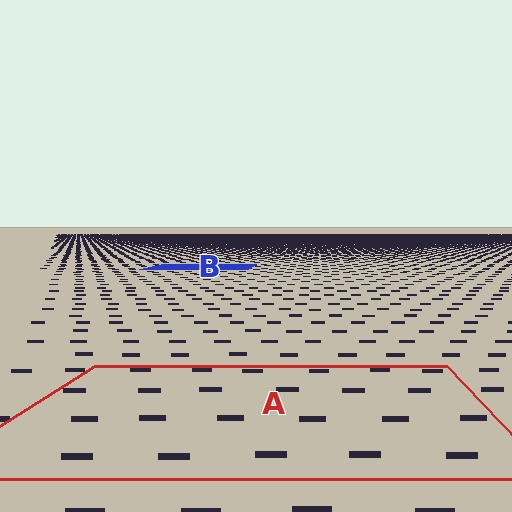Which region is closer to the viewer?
Region A is closer. The texture elements there are larger and more spread out.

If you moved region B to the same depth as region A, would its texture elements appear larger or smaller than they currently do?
They would appear larger. At a closer depth, the same texture elements are projected at a bigger on-screen size.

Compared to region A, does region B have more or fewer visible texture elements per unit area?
Region B has more texture elements per unit area — they are packed more densely because it is farther away.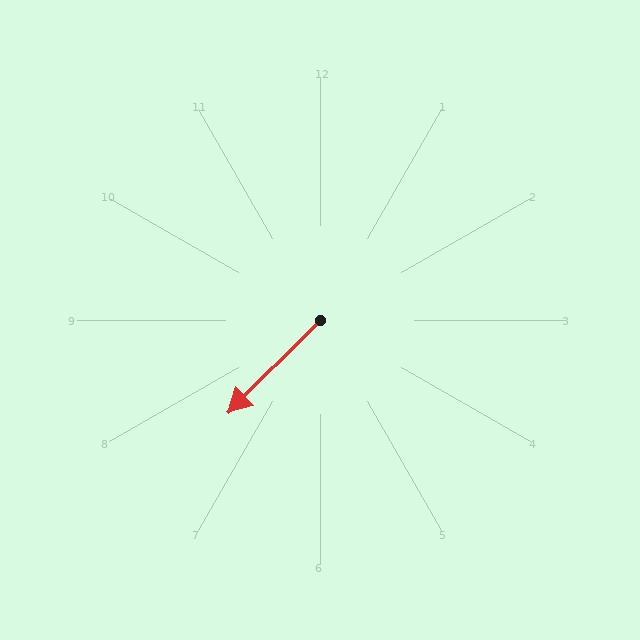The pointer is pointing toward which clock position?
Roughly 7 o'clock.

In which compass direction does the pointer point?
Southwest.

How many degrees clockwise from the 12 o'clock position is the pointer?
Approximately 225 degrees.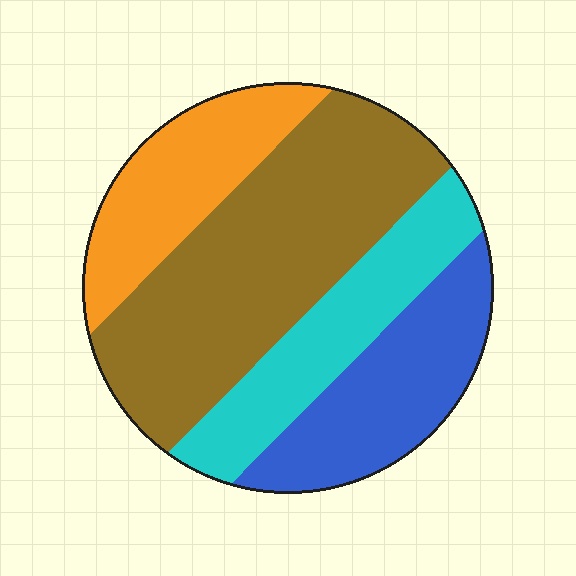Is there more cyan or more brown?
Brown.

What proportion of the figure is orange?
Orange takes up about one sixth (1/6) of the figure.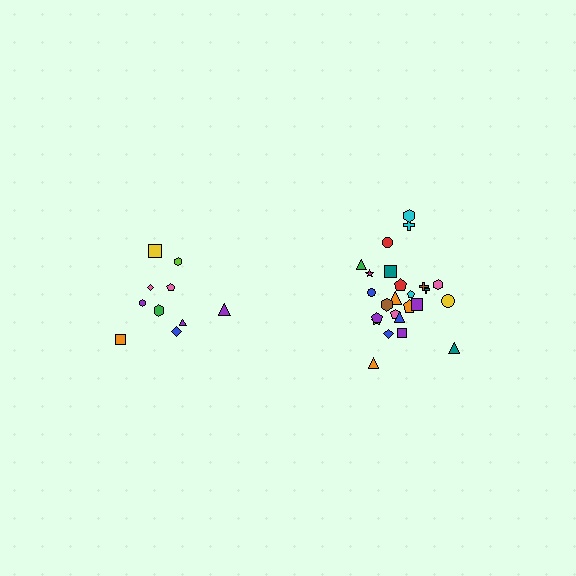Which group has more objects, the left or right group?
The right group.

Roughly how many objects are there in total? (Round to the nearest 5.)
Roughly 35 objects in total.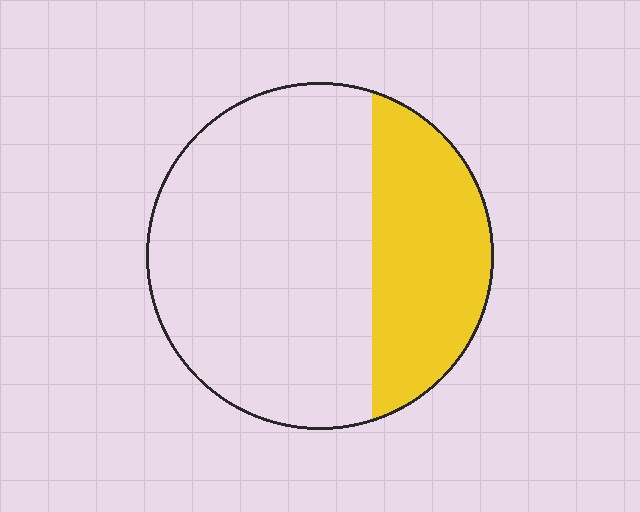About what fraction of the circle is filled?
About one third (1/3).